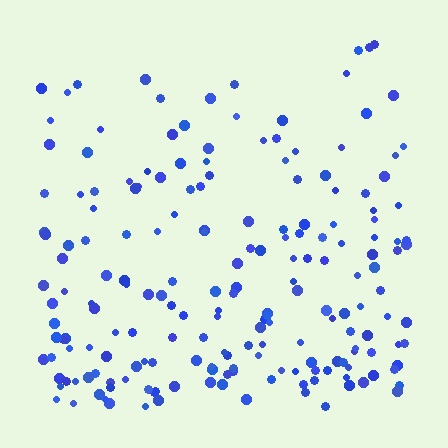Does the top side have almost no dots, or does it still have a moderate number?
Still a moderate number, just noticeably fewer than the bottom.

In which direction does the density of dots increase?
From top to bottom, with the bottom side densest.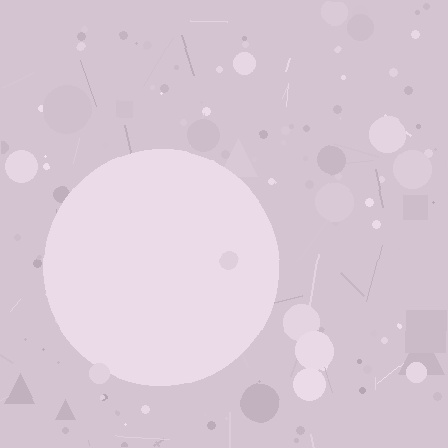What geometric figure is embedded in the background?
A circle is embedded in the background.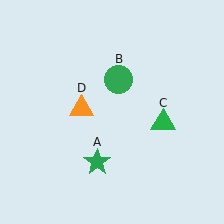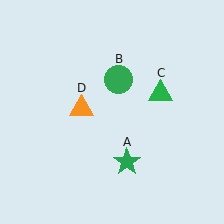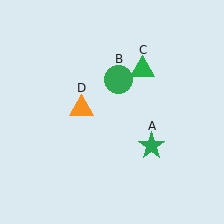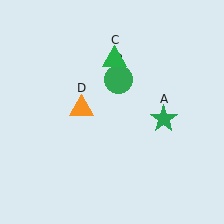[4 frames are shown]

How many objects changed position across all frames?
2 objects changed position: green star (object A), green triangle (object C).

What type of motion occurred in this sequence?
The green star (object A), green triangle (object C) rotated counterclockwise around the center of the scene.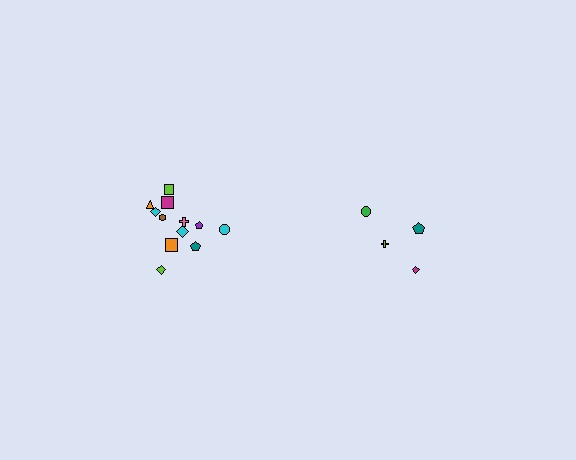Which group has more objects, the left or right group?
The left group.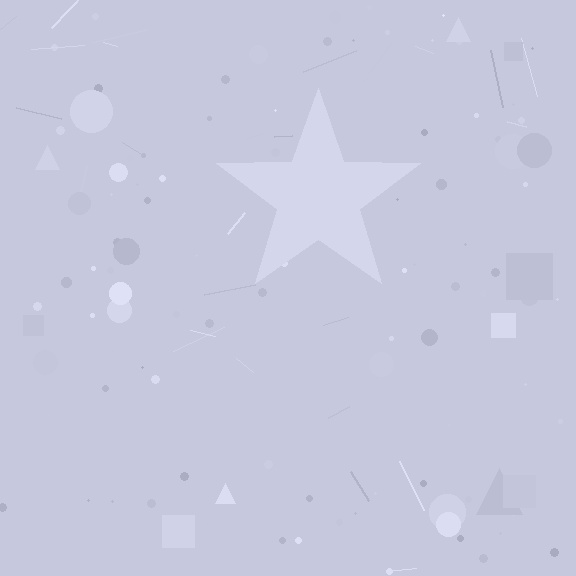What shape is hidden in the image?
A star is hidden in the image.